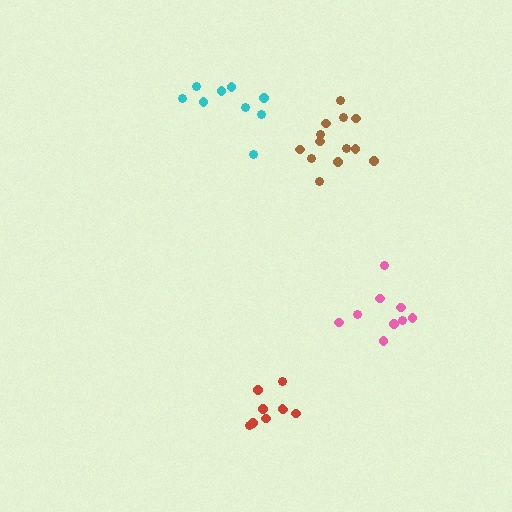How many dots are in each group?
Group 1: 9 dots, Group 2: 9 dots, Group 3: 9 dots, Group 4: 13 dots (40 total).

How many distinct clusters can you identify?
There are 4 distinct clusters.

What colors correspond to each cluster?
The clusters are colored: red, cyan, pink, brown.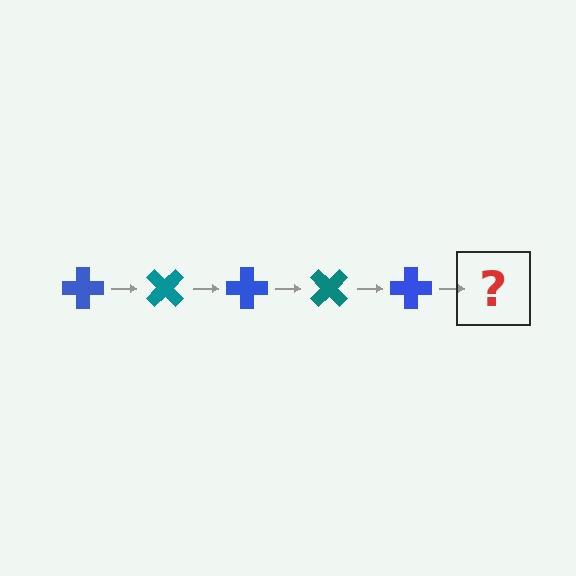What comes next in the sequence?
The next element should be a teal cross, rotated 225 degrees from the start.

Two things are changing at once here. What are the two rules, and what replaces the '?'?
The two rules are that it rotates 45 degrees each step and the color cycles through blue and teal. The '?' should be a teal cross, rotated 225 degrees from the start.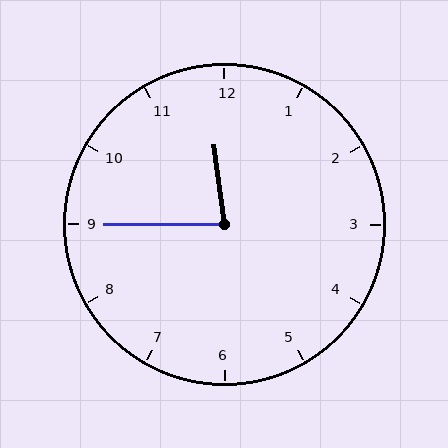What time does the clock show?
11:45.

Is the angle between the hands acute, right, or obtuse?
It is acute.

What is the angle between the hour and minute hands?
Approximately 82 degrees.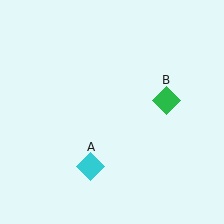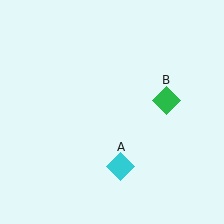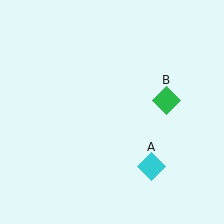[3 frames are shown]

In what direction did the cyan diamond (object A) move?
The cyan diamond (object A) moved right.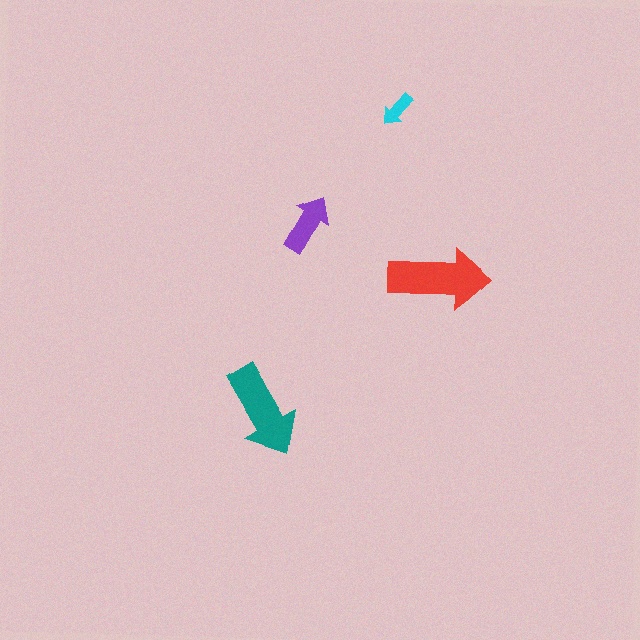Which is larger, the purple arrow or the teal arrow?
The teal one.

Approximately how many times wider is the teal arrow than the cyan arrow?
About 2.5 times wider.